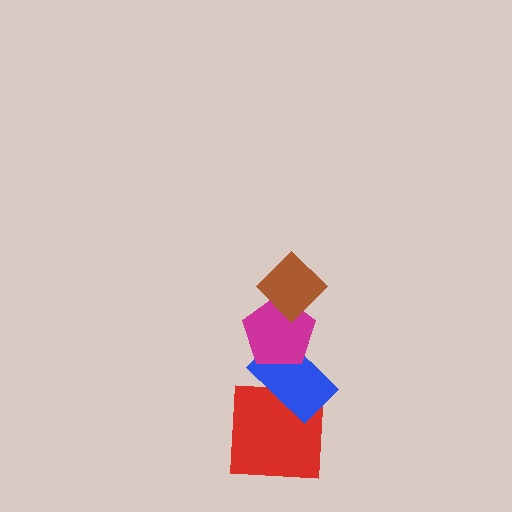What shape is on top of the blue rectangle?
The magenta pentagon is on top of the blue rectangle.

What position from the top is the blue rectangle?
The blue rectangle is 3rd from the top.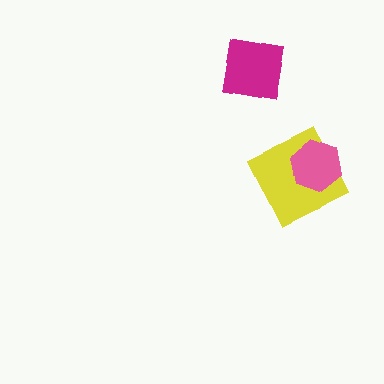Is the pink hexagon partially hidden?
No, no other shape covers it.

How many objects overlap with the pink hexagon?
1 object overlaps with the pink hexagon.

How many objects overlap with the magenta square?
0 objects overlap with the magenta square.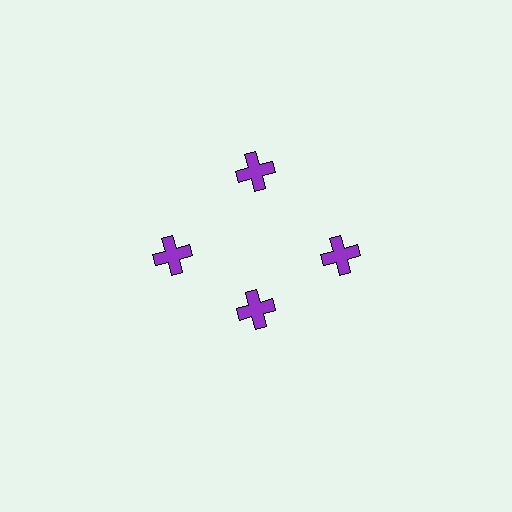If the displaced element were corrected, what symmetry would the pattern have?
It would have 4-fold rotational symmetry — the pattern would map onto itself every 90 degrees.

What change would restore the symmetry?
The symmetry would be restored by moving it outward, back onto the ring so that all 4 crosses sit at equal angles and equal distance from the center.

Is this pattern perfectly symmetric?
No. The 4 purple crosses are arranged in a ring, but one element near the 6 o'clock position is pulled inward toward the center, breaking the 4-fold rotational symmetry.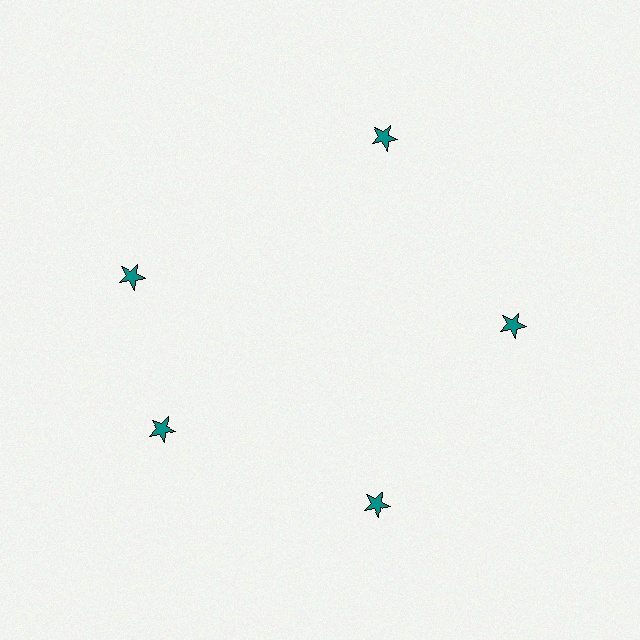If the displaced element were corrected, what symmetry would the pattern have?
It would have 5-fold rotational symmetry — the pattern would map onto itself every 72 degrees.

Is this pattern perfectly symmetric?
No. The 5 teal stars are arranged in a ring, but one element near the 10 o'clock position is rotated out of alignment along the ring, breaking the 5-fold rotational symmetry.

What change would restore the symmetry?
The symmetry would be restored by rotating it back into even spacing with its neighbors so that all 5 stars sit at equal angles and equal distance from the center.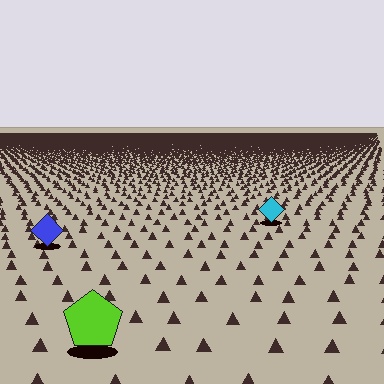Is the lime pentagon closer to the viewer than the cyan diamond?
Yes. The lime pentagon is closer — you can tell from the texture gradient: the ground texture is coarser near it.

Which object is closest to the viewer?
The lime pentagon is closest. The texture marks near it are larger and more spread out.